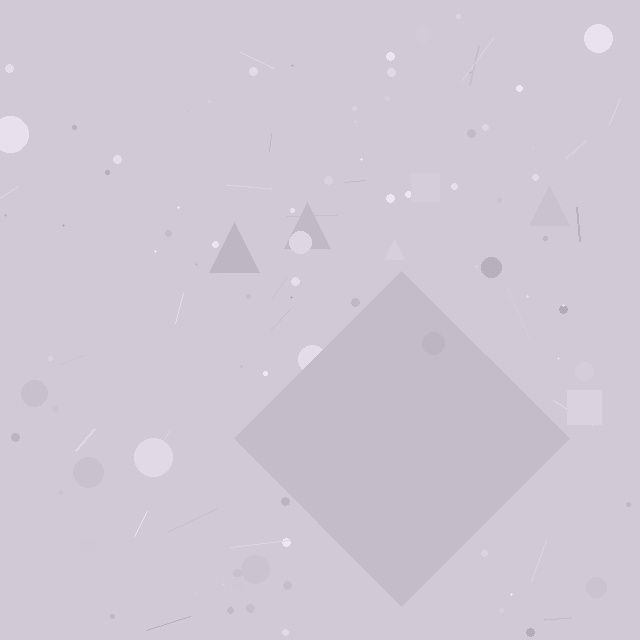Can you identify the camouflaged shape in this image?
The camouflaged shape is a diamond.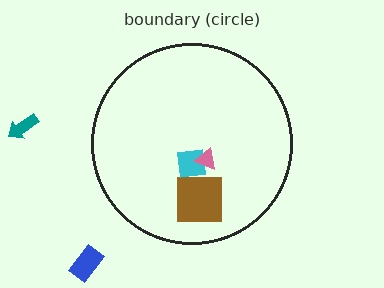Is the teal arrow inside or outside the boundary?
Outside.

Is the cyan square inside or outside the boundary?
Inside.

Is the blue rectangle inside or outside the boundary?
Outside.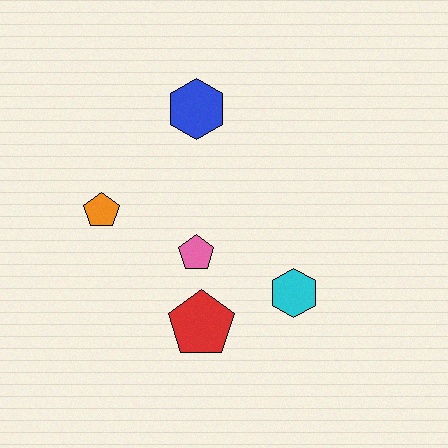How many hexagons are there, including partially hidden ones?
There are 2 hexagons.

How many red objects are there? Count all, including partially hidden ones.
There is 1 red object.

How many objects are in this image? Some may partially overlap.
There are 5 objects.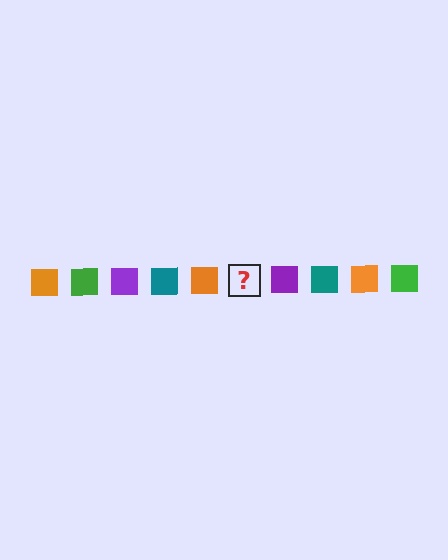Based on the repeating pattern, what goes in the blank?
The blank should be a green square.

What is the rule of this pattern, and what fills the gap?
The rule is that the pattern cycles through orange, green, purple, teal squares. The gap should be filled with a green square.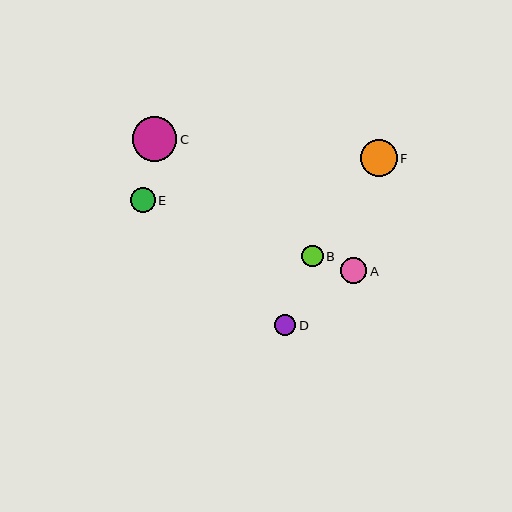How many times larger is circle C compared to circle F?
Circle C is approximately 1.2 times the size of circle F.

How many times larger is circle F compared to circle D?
Circle F is approximately 1.7 times the size of circle D.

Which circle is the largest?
Circle C is the largest with a size of approximately 45 pixels.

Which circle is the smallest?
Circle B is the smallest with a size of approximately 21 pixels.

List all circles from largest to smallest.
From largest to smallest: C, F, A, E, D, B.